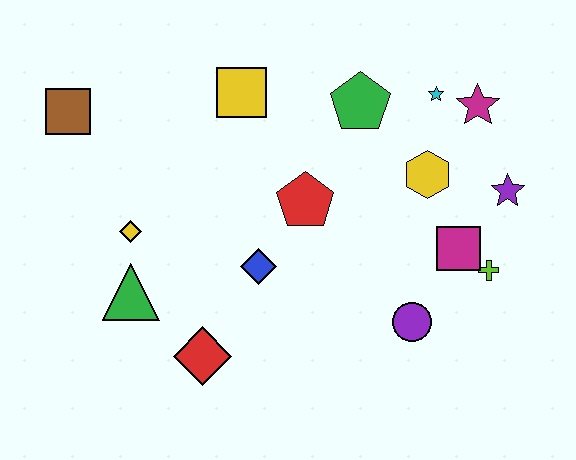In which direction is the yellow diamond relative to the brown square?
The yellow diamond is below the brown square.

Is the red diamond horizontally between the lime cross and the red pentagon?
No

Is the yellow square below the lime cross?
No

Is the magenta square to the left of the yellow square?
No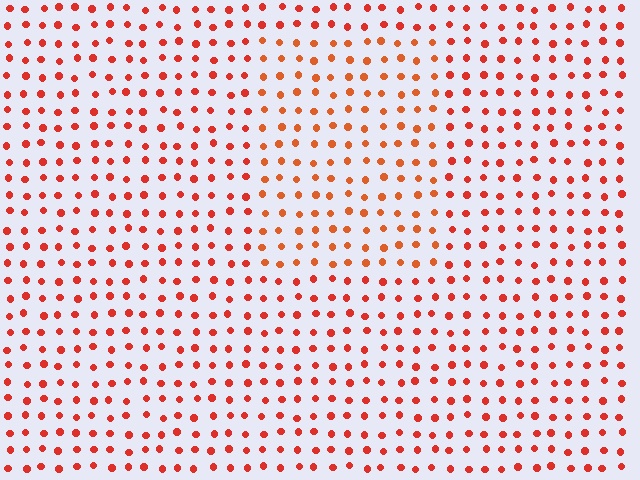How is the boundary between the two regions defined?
The boundary is defined purely by a slight shift in hue (about 16 degrees). Spacing, size, and orientation are identical on both sides.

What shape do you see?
I see a rectangle.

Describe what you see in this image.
The image is filled with small red elements in a uniform arrangement. A rectangle-shaped region is visible where the elements are tinted to a slightly different hue, forming a subtle color boundary.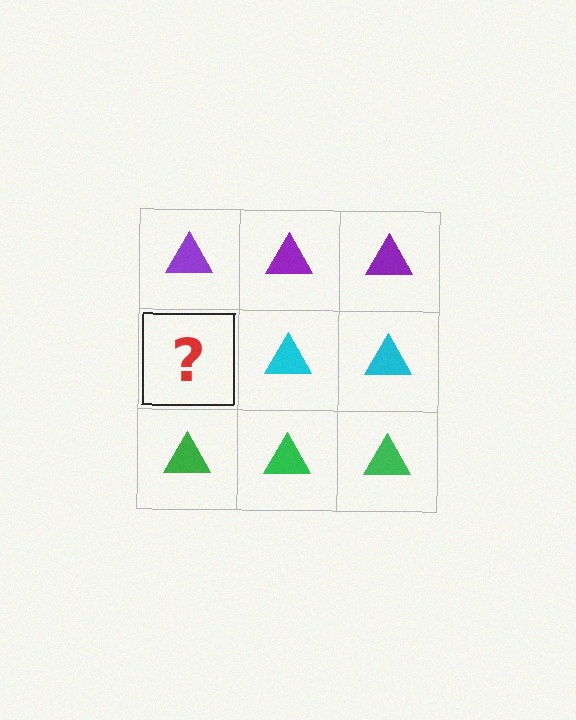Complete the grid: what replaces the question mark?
The question mark should be replaced with a cyan triangle.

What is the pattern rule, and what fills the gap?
The rule is that each row has a consistent color. The gap should be filled with a cyan triangle.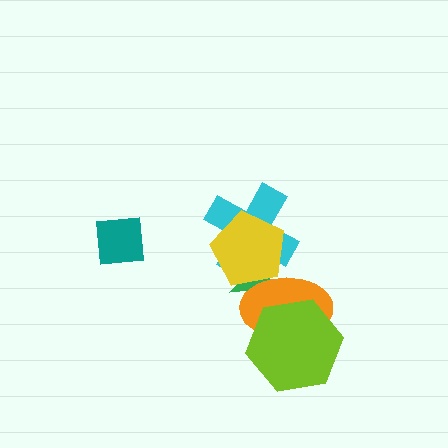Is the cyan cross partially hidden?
Yes, it is partially covered by another shape.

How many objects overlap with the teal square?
0 objects overlap with the teal square.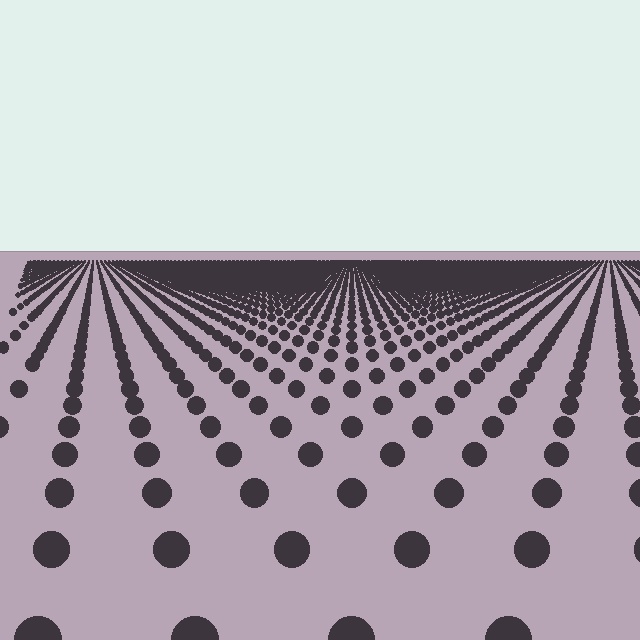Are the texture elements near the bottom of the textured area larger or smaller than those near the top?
Larger. Near the bottom, elements are closer to the viewer and appear at a bigger on-screen size.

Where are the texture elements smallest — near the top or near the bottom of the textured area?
Near the top.